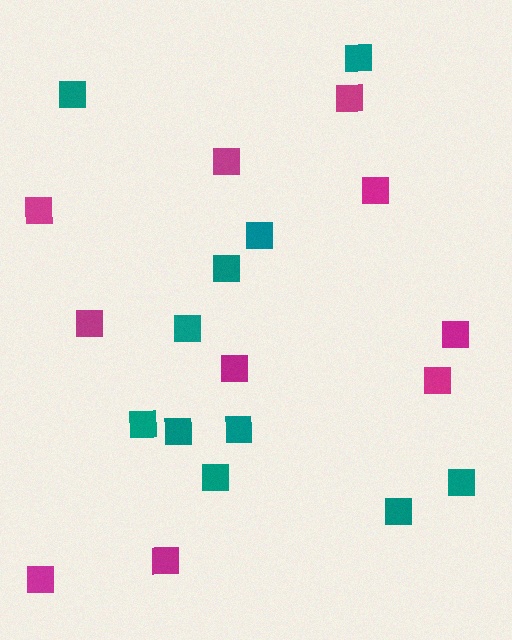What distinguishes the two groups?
There are 2 groups: one group of teal squares (11) and one group of magenta squares (10).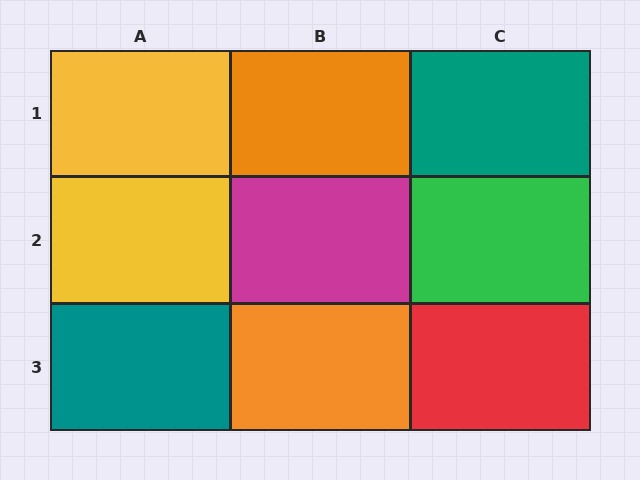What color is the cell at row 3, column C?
Red.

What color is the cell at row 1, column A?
Yellow.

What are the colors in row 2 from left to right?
Yellow, magenta, green.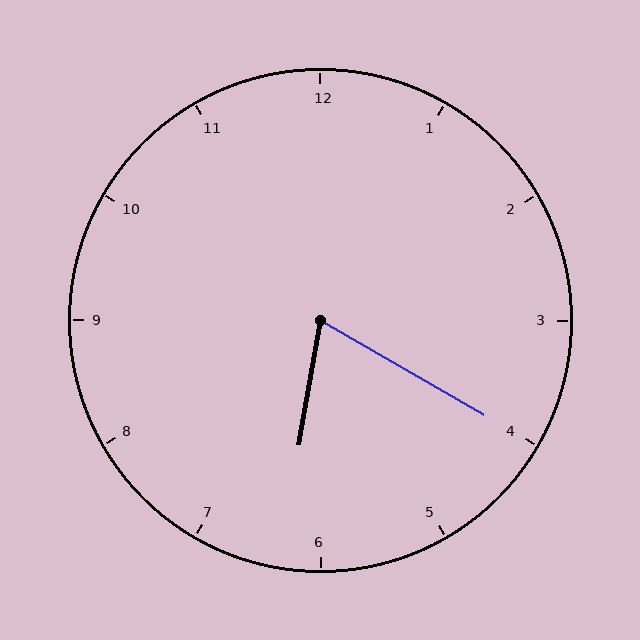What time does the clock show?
6:20.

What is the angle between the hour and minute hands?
Approximately 70 degrees.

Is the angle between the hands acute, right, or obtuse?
It is acute.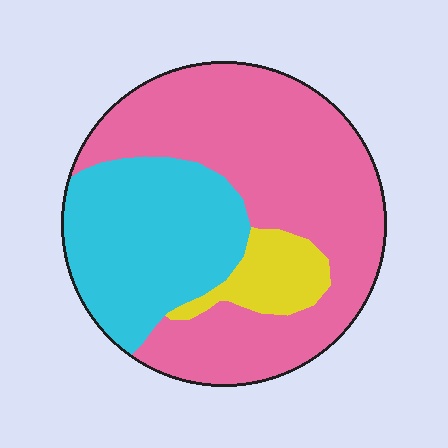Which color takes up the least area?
Yellow, at roughly 10%.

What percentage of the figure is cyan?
Cyan takes up between a sixth and a third of the figure.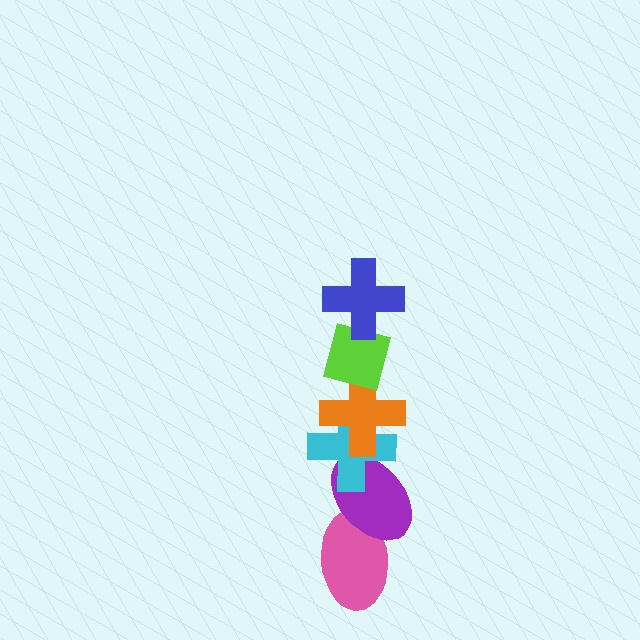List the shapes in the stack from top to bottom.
From top to bottom: the blue cross, the lime diamond, the orange cross, the cyan cross, the purple ellipse, the pink ellipse.